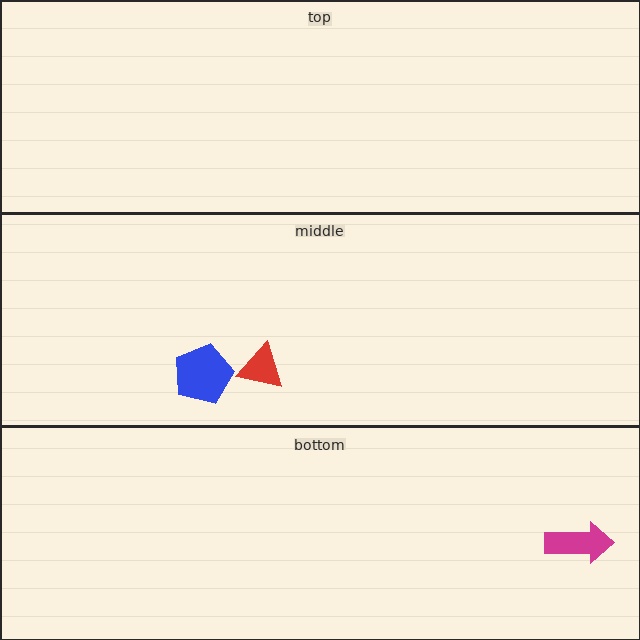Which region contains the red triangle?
The middle region.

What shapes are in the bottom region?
The magenta arrow.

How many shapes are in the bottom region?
1.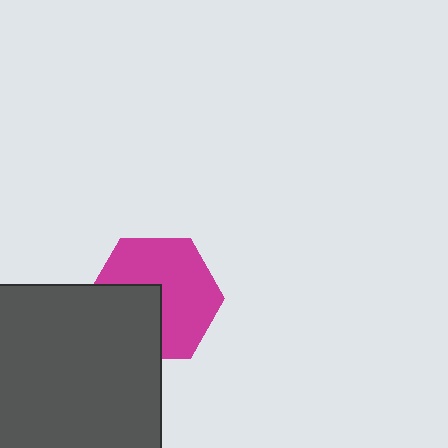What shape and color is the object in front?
The object in front is a dark gray square.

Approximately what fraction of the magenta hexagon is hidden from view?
Roughly 36% of the magenta hexagon is hidden behind the dark gray square.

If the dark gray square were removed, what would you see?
You would see the complete magenta hexagon.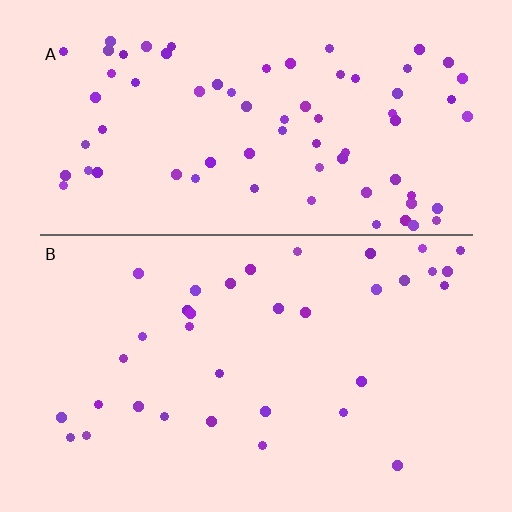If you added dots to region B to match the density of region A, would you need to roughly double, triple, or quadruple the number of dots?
Approximately double.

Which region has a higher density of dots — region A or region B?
A (the top).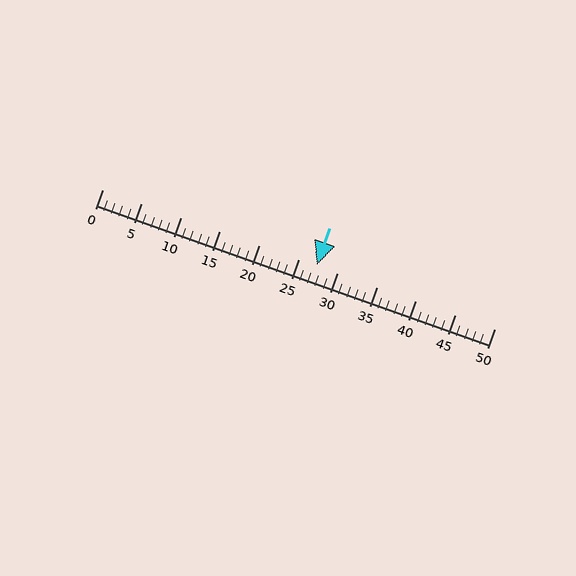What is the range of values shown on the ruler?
The ruler shows values from 0 to 50.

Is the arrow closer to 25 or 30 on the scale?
The arrow is closer to 25.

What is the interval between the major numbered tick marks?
The major tick marks are spaced 5 units apart.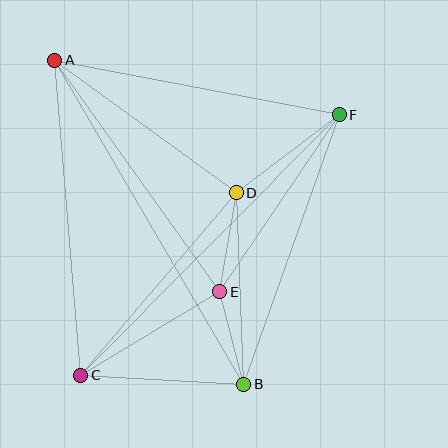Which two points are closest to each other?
Points B and E are closest to each other.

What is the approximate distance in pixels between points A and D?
The distance between A and D is approximately 225 pixels.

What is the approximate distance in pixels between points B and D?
The distance between B and D is approximately 192 pixels.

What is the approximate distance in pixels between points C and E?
The distance between C and E is approximately 162 pixels.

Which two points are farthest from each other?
Points A and B are farthest from each other.